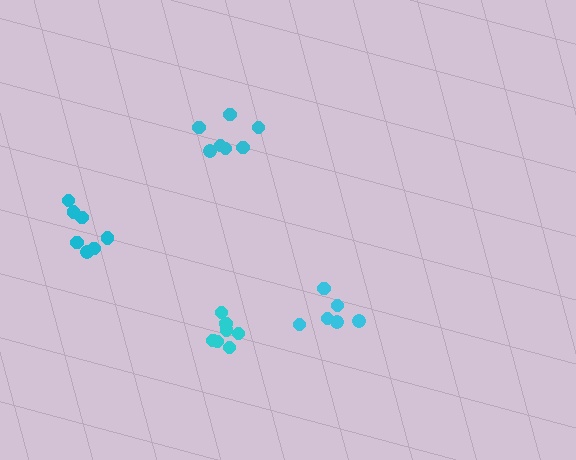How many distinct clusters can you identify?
There are 4 distinct clusters.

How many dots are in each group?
Group 1: 6 dots, Group 2: 7 dots, Group 3: 7 dots, Group 4: 7 dots (27 total).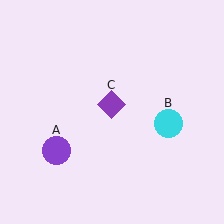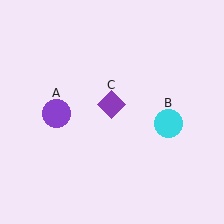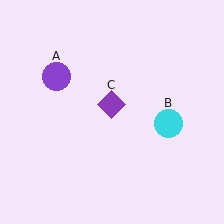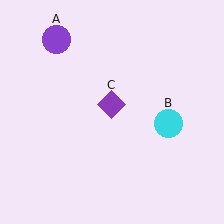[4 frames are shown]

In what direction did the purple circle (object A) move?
The purple circle (object A) moved up.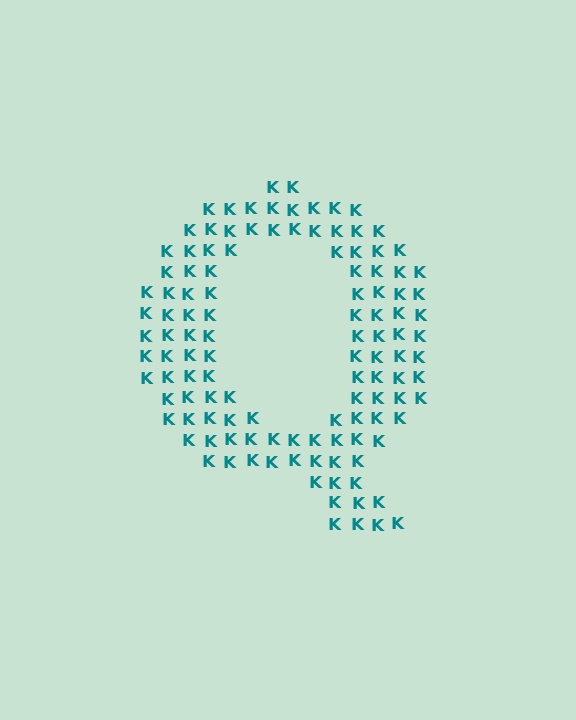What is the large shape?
The large shape is the letter Q.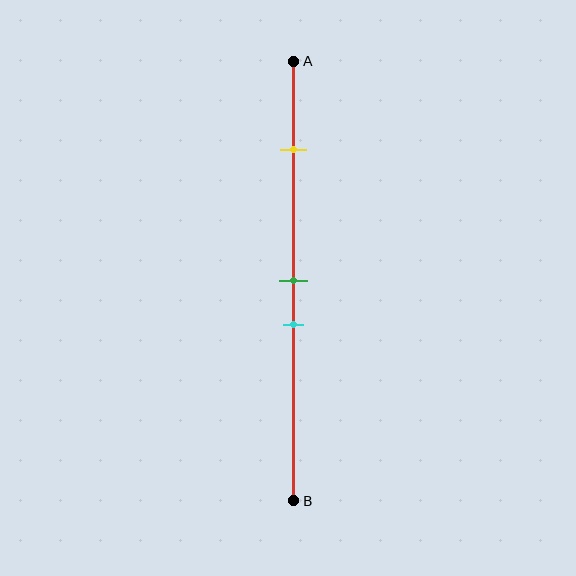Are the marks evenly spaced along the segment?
No, the marks are not evenly spaced.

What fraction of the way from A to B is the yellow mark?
The yellow mark is approximately 20% (0.2) of the way from A to B.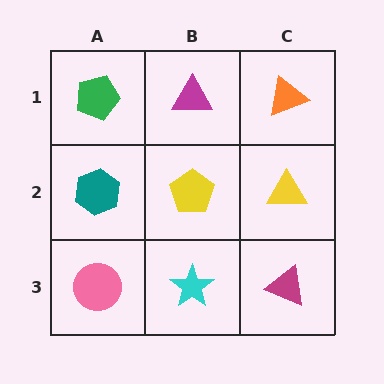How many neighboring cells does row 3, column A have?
2.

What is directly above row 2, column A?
A green pentagon.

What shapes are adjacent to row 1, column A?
A teal hexagon (row 2, column A), a magenta triangle (row 1, column B).